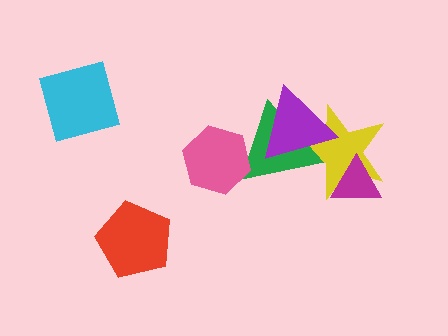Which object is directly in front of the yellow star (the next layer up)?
The green triangle is directly in front of the yellow star.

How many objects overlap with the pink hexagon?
1 object overlaps with the pink hexagon.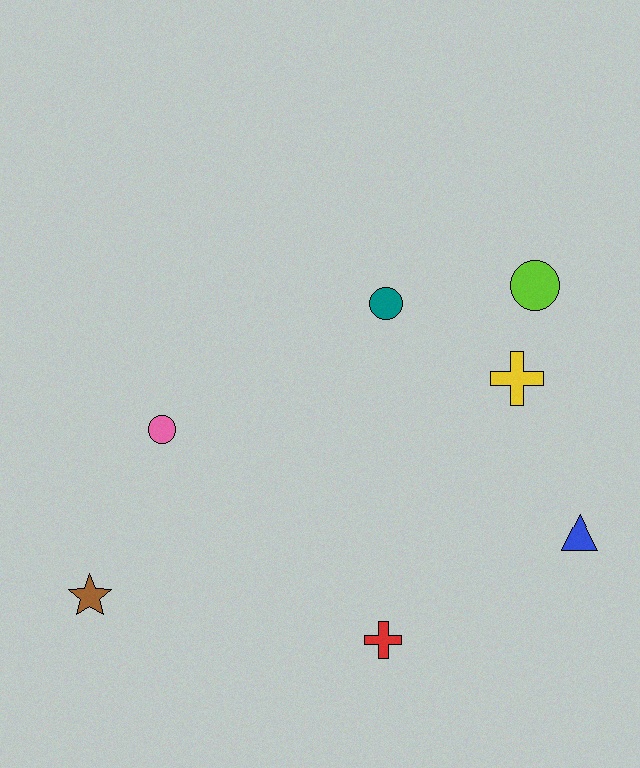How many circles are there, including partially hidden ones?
There are 3 circles.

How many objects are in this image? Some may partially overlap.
There are 7 objects.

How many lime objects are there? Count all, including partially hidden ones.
There is 1 lime object.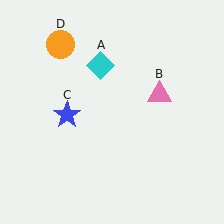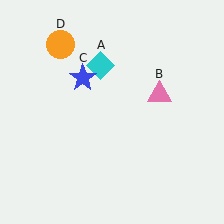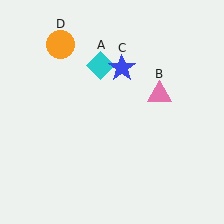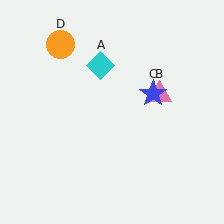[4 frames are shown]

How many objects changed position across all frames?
1 object changed position: blue star (object C).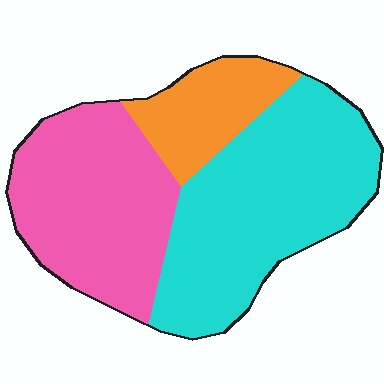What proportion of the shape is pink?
Pink covers about 35% of the shape.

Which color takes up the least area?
Orange, at roughly 15%.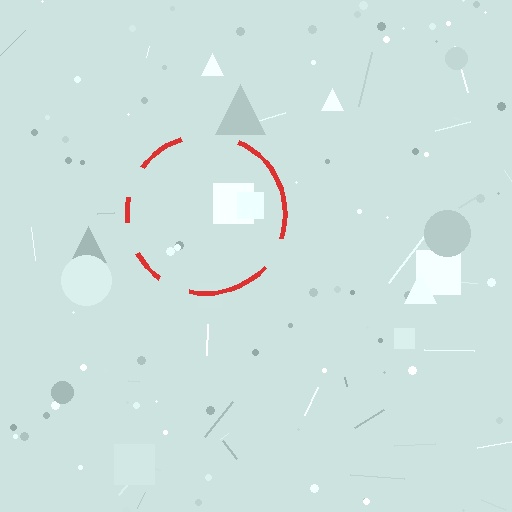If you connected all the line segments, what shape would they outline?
They would outline a circle.